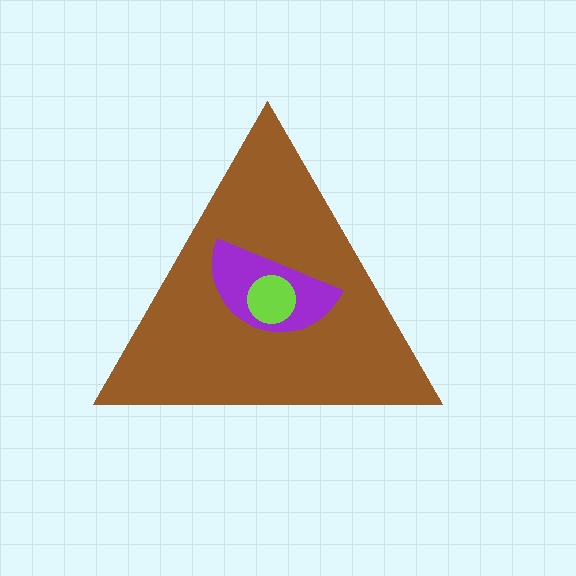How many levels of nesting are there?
3.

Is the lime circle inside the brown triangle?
Yes.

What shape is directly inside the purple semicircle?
The lime circle.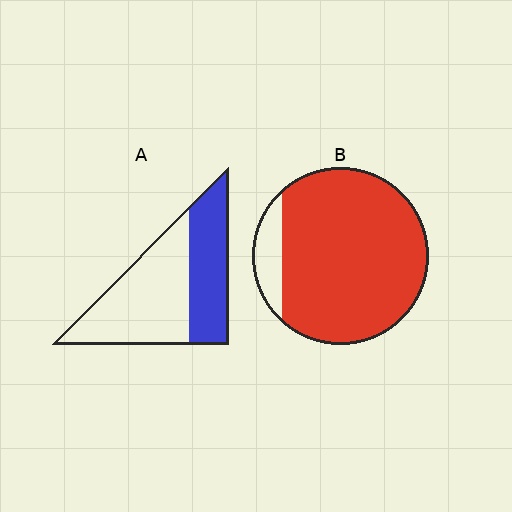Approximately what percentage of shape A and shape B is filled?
A is approximately 40% and B is approximately 90%.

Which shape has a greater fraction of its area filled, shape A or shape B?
Shape B.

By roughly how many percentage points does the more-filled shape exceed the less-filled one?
By roughly 50 percentage points (B over A).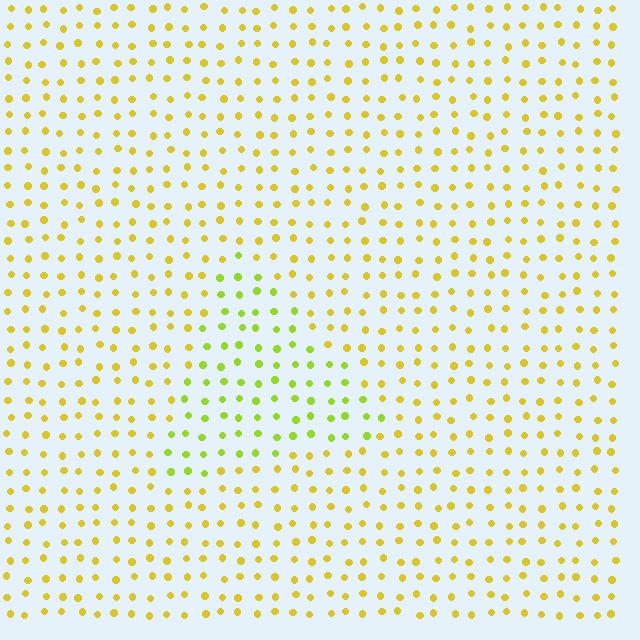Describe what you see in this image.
The image is filled with small yellow elements in a uniform arrangement. A triangle-shaped region is visible where the elements are tinted to a slightly different hue, forming a subtle color boundary.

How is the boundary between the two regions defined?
The boundary is defined purely by a slight shift in hue (about 30 degrees). Spacing, size, and orientation are identical on both sides.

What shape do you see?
I see a triangle.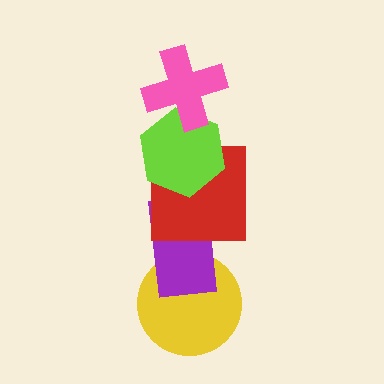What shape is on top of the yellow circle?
The purple rectangle is on top of the yellow circle.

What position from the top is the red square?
The red square is 3rd from the top.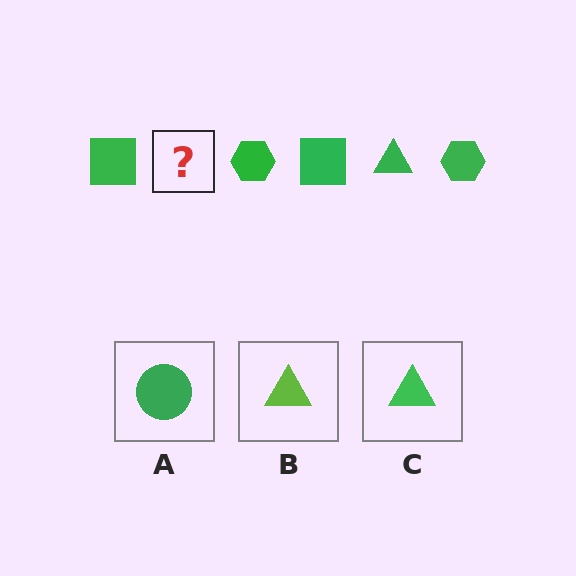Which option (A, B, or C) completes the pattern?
C.